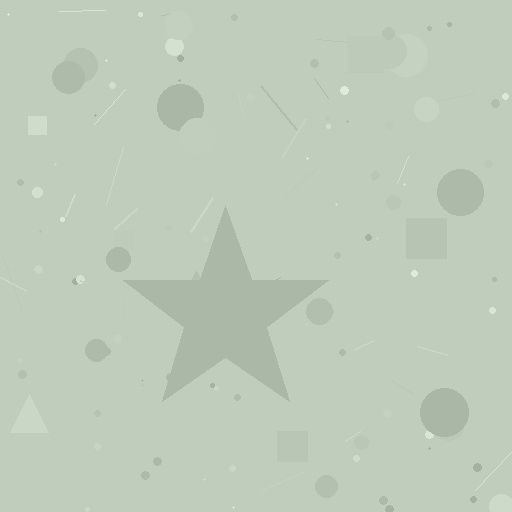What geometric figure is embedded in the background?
A star is embedded in the background.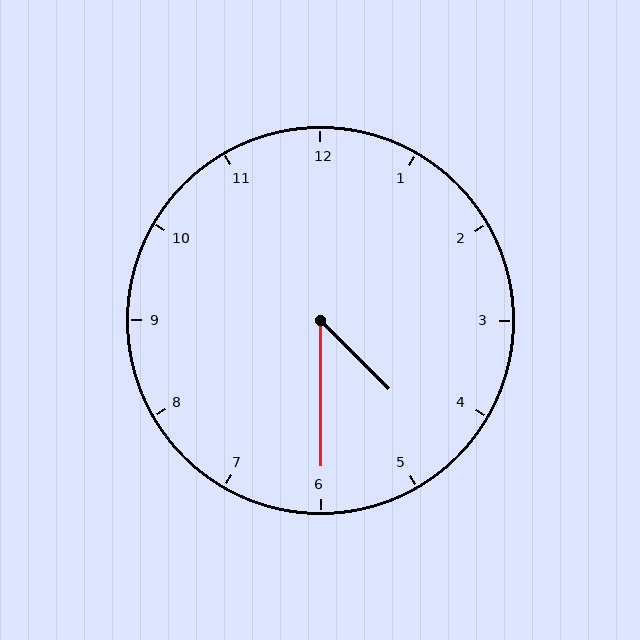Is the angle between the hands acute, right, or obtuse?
It is acute.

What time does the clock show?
4:30.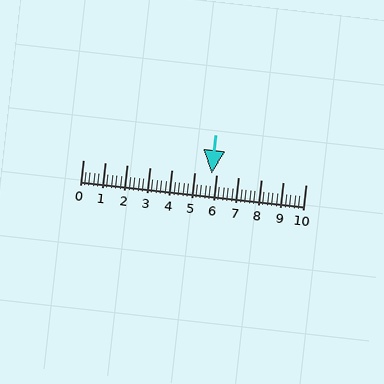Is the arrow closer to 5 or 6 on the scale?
The arrow is closer to 6.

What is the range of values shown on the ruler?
The ruler shows values from 0 to 10.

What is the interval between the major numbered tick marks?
The major tick marks are spaced 1 units apart.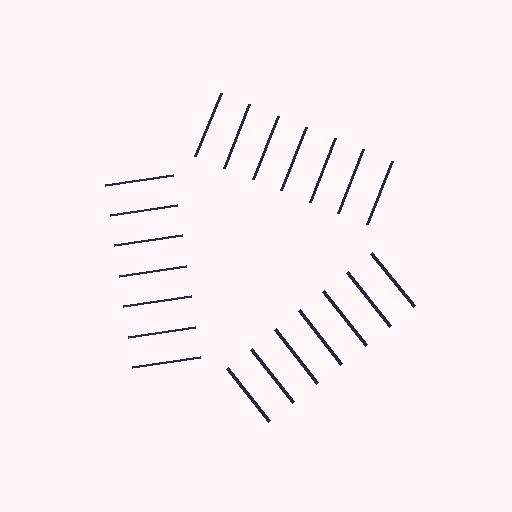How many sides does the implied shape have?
3 sides — the line-ends trace a triangle.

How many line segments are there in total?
21 — 7 along each of the 3 edges.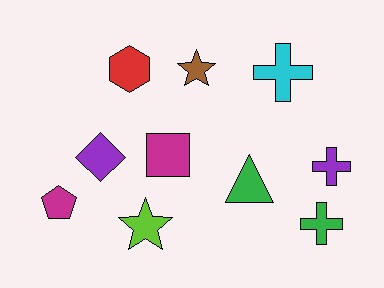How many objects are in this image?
There are 10 objects.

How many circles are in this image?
There are no circles.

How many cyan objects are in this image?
There is 1 cyan object.